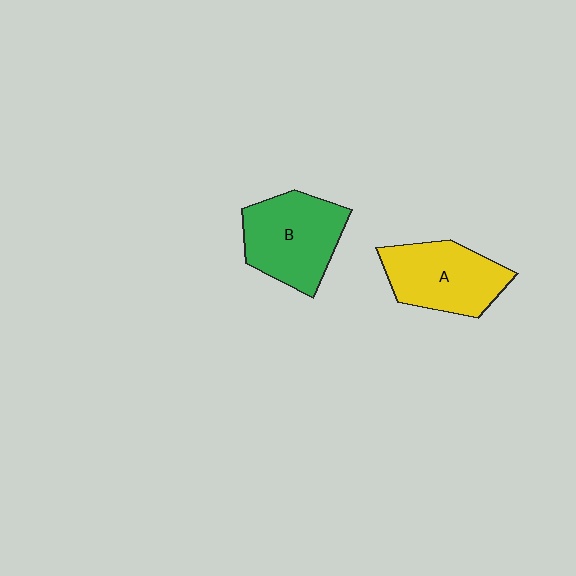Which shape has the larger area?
Shape B (green).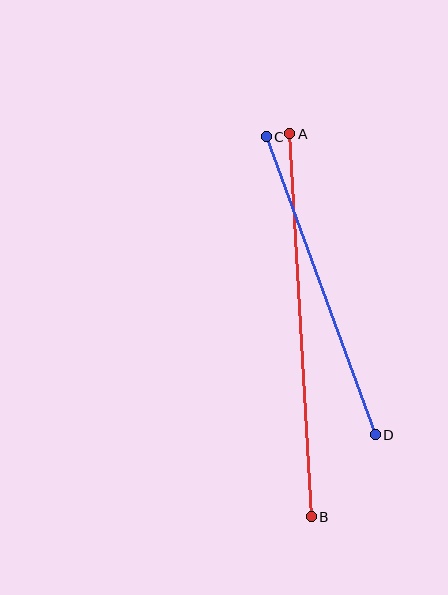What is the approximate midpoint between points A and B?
The midpoint is at approximately (301, 325) pixels.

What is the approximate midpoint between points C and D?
The midpoint is at approximately (321, 286) pixels.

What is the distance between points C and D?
The distance is approximately 317 pixels.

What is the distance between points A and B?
The distance is approximately 383 pixels.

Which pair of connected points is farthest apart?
Points A and B are farthest apart.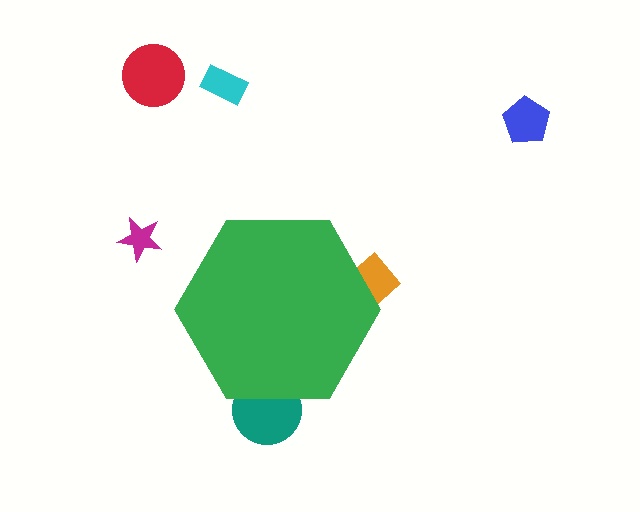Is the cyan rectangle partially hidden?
No, the cyan rectangle is fully visible.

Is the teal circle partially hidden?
Yes, the teal circle is partially hidden behind the green hexagon.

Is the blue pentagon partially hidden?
No, the blue pentagon is fully visible.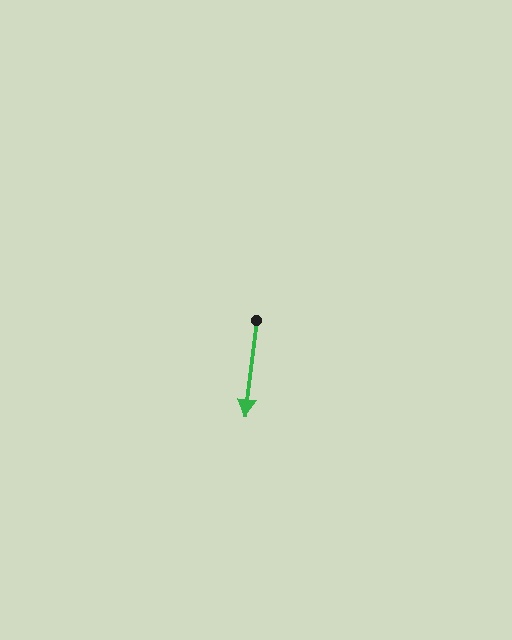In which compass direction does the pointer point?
South.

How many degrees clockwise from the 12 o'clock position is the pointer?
Approximately 187 degrees.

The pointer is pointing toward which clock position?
Roughly 6 o'clock.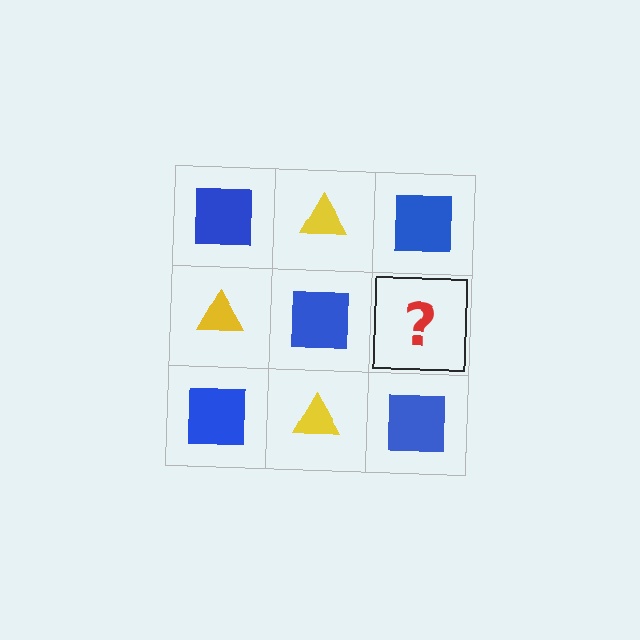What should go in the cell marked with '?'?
The missing cell should contain a yellow triangle.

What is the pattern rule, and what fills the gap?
The rule is that it alternates blue square and yellow triangle in a checkerboard pattern. The gap should be filled with a yellow triangle.